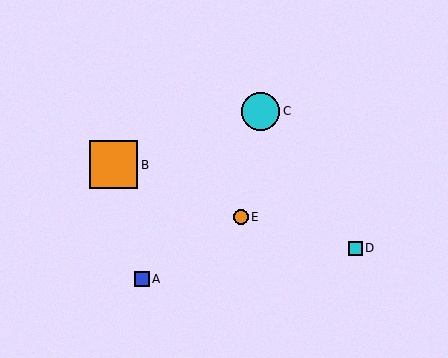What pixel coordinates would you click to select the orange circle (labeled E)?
Click at (241, 217) to select the orange circle E.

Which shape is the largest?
The orange square (labeled B) is the largest.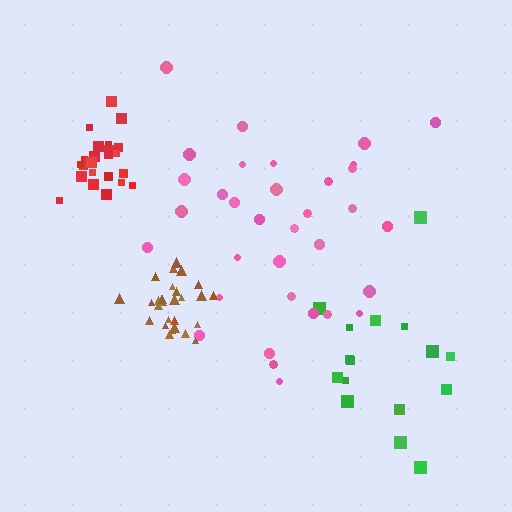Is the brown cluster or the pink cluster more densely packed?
Brown.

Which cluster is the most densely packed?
Red.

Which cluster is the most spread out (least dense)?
Green.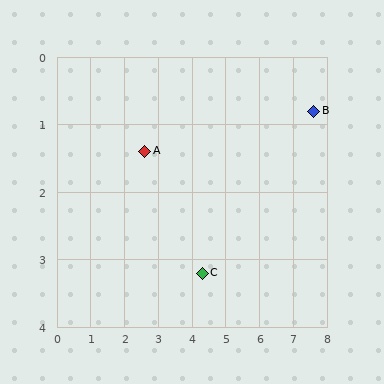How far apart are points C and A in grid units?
Points C and A are about 2.5 grid units apart.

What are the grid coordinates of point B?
Point B is at approximately (7.6, 0.8).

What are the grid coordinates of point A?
Point A is at approximately (2.6, 1.4).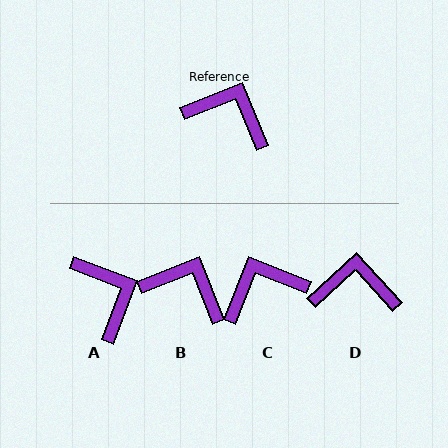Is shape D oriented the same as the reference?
No, it is off by about 20 degrees.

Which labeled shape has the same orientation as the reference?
B.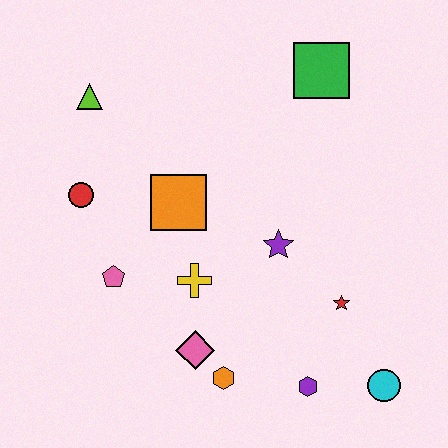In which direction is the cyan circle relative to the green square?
The cyan circle is below the green square.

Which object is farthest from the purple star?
The lime triangle is farthest from the purple star.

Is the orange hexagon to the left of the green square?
Yes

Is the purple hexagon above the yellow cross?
No